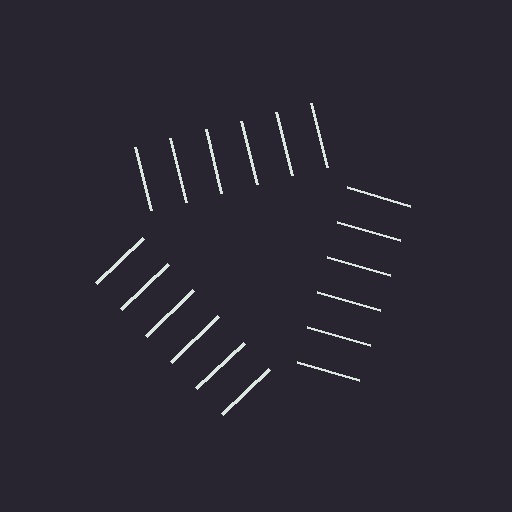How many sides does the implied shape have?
3 sides — the line-ends trace a triangle.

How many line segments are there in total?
18 — 6 along each of the 3 edges.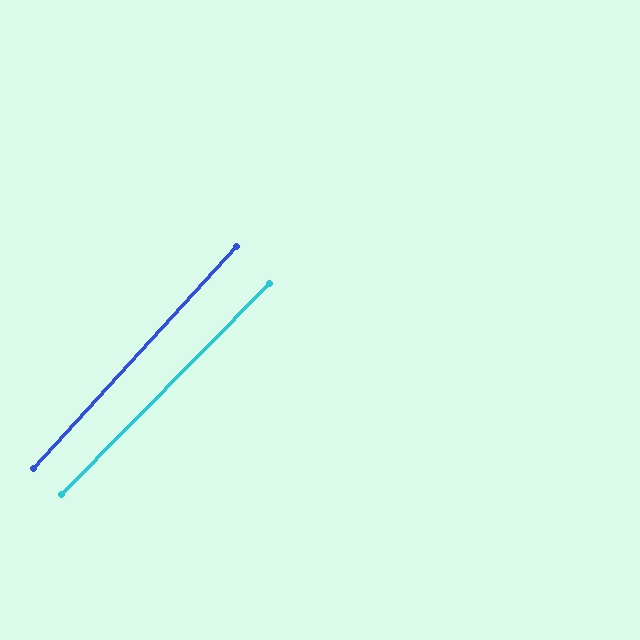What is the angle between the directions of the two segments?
Approximately 2 degrees.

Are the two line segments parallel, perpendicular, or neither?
Parallel — their directions differ by only 2.0°.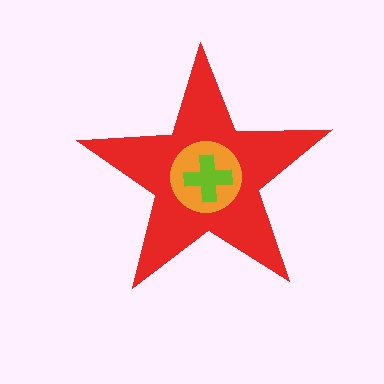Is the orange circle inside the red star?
Yes.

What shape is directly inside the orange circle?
The lime cross.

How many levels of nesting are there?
3.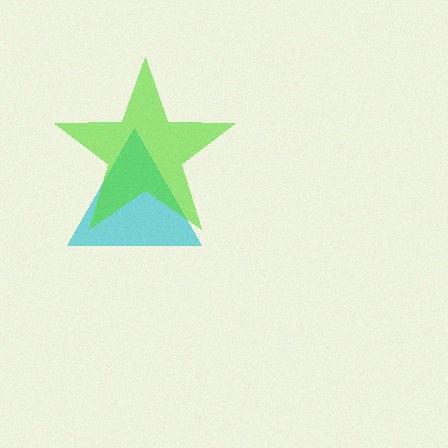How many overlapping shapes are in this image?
There are 2 overlapping shapes in the image.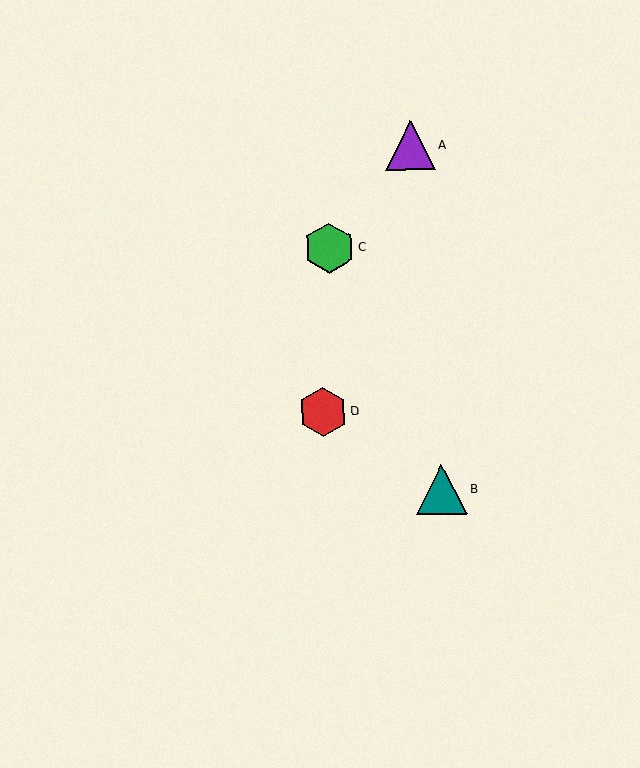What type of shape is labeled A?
Shape A is a purple triangle.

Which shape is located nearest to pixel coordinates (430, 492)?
The teal triangle (labeled B) at (442, 490) is nearest to that location.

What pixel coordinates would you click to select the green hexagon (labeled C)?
Click at (329, 248) to select the green hexagon C.